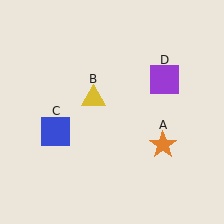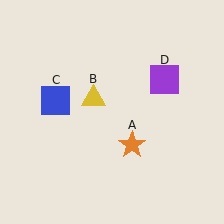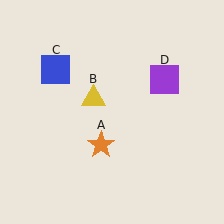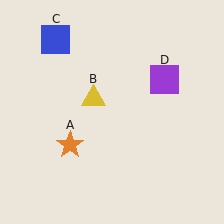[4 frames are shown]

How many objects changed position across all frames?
2 objects changed position: orange star (object A), blue square (object C).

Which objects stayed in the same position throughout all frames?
Yellow triangle (object B) and purple square (object D) remained stationary.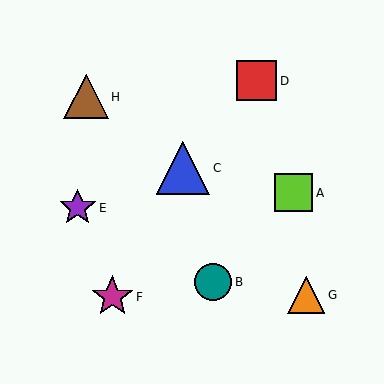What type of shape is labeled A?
Shape A is a lime square.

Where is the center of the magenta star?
The center of the magenta star is at (112, 297).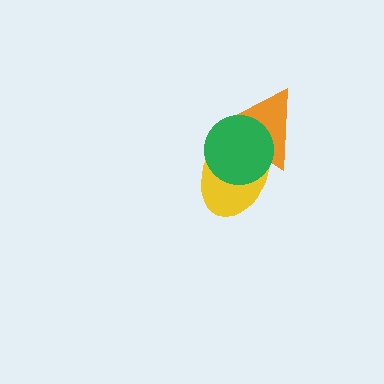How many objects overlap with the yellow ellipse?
2 objects overlap with the yellow ellipse.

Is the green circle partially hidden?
No, no other shape covers it.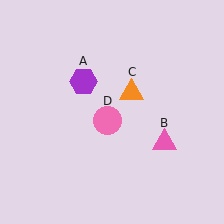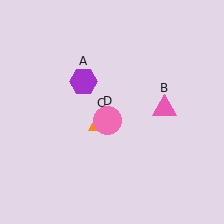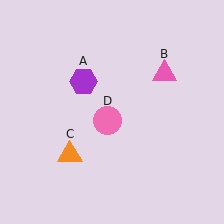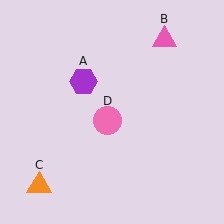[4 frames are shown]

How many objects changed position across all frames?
2 objects changed position: pink triangle (object B), orange triangle (object C).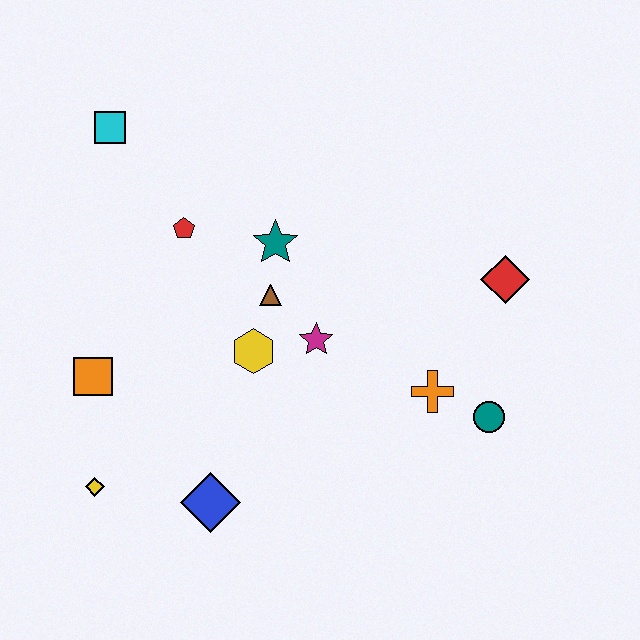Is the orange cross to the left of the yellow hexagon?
No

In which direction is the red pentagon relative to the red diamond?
The red pentagon is to the left of the red diamond.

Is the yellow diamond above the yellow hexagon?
No